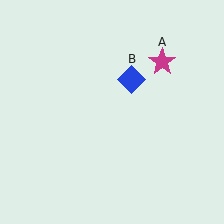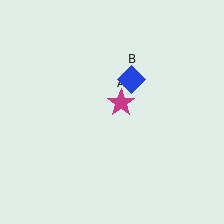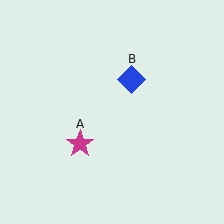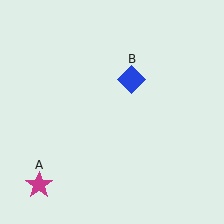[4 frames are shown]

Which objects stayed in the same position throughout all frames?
Blue diamond (object B) remained stationary.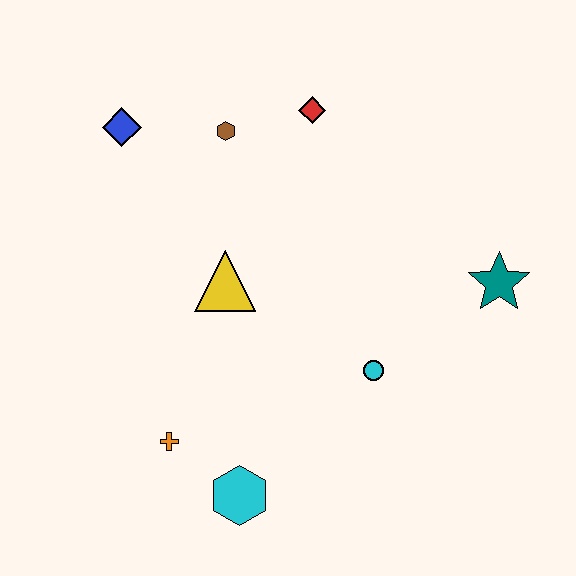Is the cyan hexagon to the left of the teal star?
Yes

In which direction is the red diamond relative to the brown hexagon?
The red diamond is to the right of the brown hexagon.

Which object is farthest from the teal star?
The blue diamond is farthest from the teal star.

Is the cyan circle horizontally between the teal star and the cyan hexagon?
Yes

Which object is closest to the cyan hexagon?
The orange cross is closest to the cyan hexagon.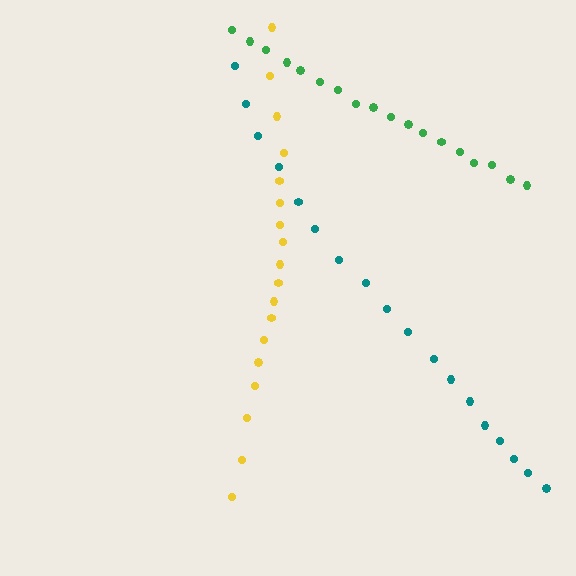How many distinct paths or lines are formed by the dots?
There are 3 distinct paths.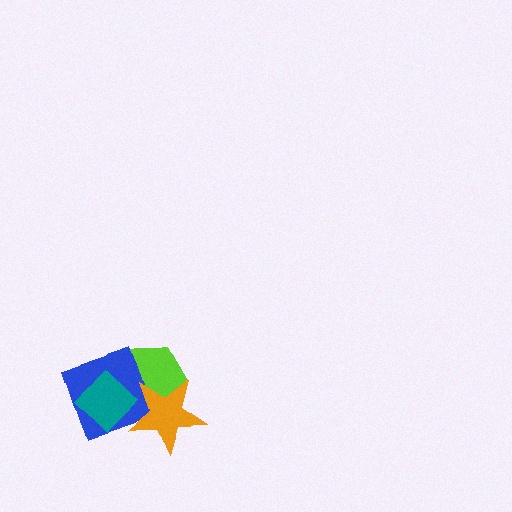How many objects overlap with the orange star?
3 objects overlap with the orange star.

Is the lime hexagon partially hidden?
Yes, it is partially covered by another shape.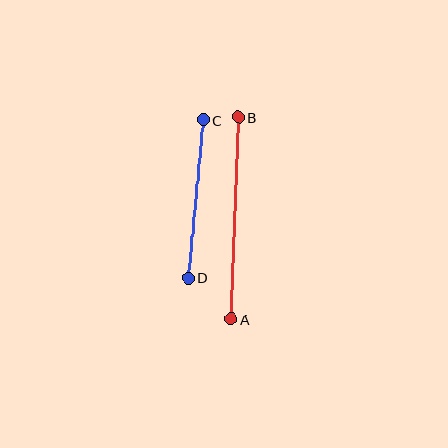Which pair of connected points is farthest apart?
Points A and B are farthest apart.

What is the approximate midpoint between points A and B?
The midpoint is at approximately (235, 218) pixels.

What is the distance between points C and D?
The distance is approximately 159 pixels.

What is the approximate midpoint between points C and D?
The midpoint is at approximately (196, 199) pixels.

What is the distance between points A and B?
The distance is approximately 202 pixels.